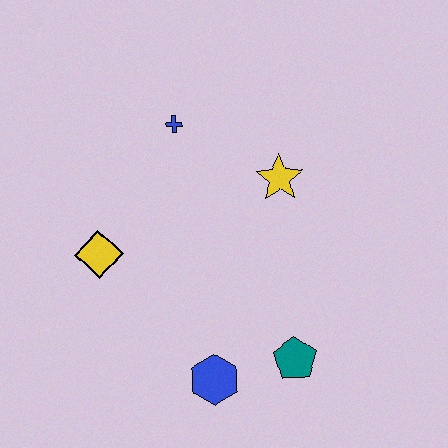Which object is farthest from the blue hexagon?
The blue cross is farthest from the blue hexagon.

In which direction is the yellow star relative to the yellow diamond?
The yellow star is to the right of the yellow diamond.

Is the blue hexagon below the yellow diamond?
Yes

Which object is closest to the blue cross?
The yellow star is closest to the blue cross.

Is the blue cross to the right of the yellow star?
No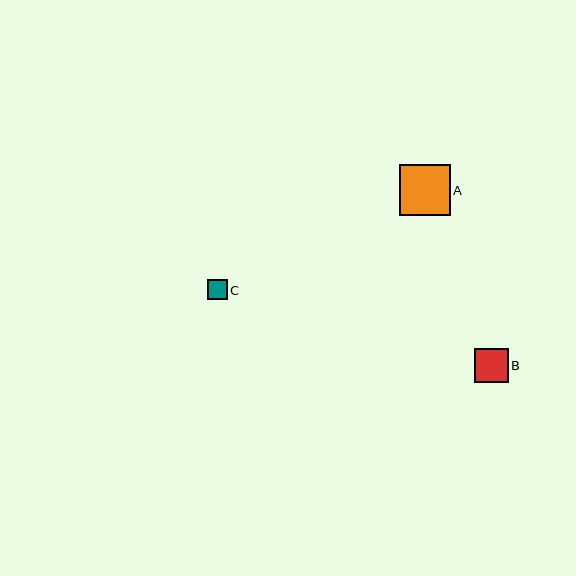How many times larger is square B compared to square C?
Square B is approximately 1.7 times the size of square C.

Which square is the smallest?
Square C is the smallest with a size of approximately 20 pixels.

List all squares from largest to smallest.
From largest to smallest: A, B, C.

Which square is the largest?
Square A is the largest with a size of approximately 51 pixels.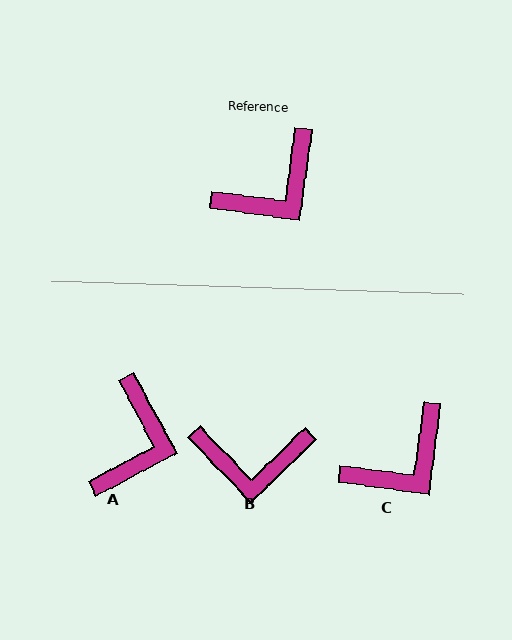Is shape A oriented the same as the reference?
No, it is off by about 36 degrees.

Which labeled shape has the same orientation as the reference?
C.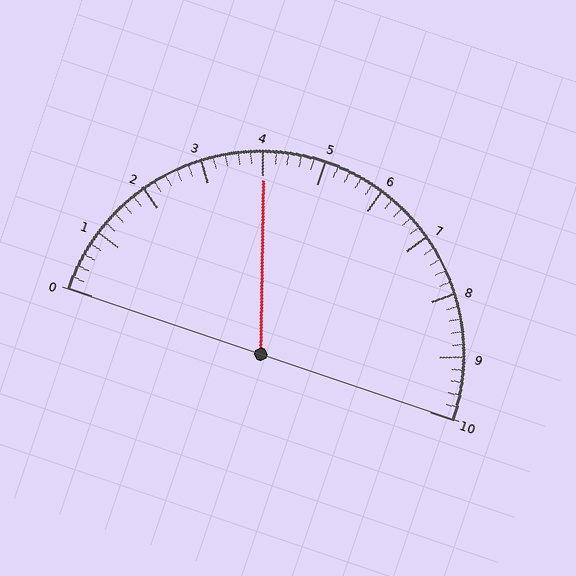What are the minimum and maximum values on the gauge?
The gauge ranges from 0 to 10.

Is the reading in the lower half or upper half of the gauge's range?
The reading is in the lower half of the range (0 to 10).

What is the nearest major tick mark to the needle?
The nearest major tick mark is 4.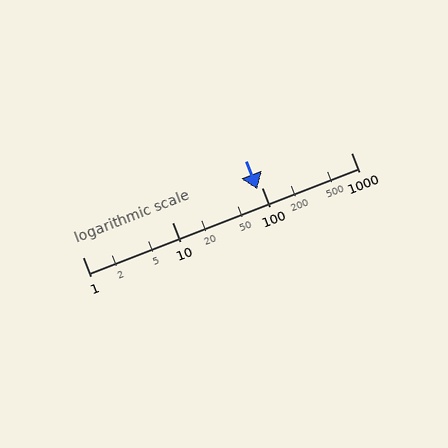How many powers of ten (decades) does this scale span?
The scale spans 3 decades, from 1 to 1000.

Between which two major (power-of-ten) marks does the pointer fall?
The pointer is between 10 and 100.